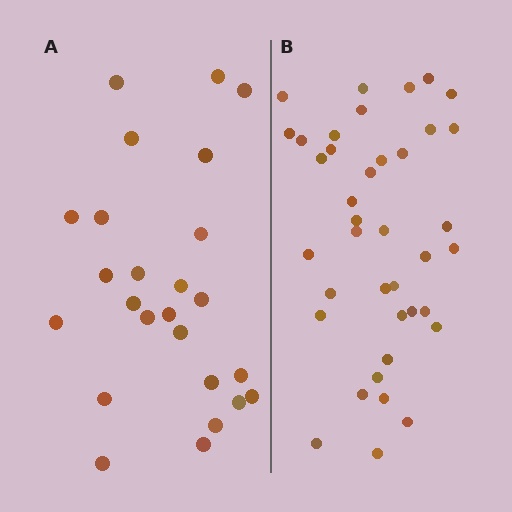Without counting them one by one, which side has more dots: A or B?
Region B (the right region) has more dots.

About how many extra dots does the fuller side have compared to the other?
Region B has approximately 15 more dots than region A.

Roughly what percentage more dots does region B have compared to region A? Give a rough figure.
About 55% more.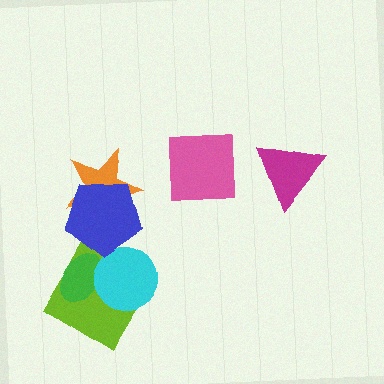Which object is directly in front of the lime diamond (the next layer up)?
The green ellipse is directly in front of the lime diamond.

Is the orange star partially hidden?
Yes, it is partially covered by another shape.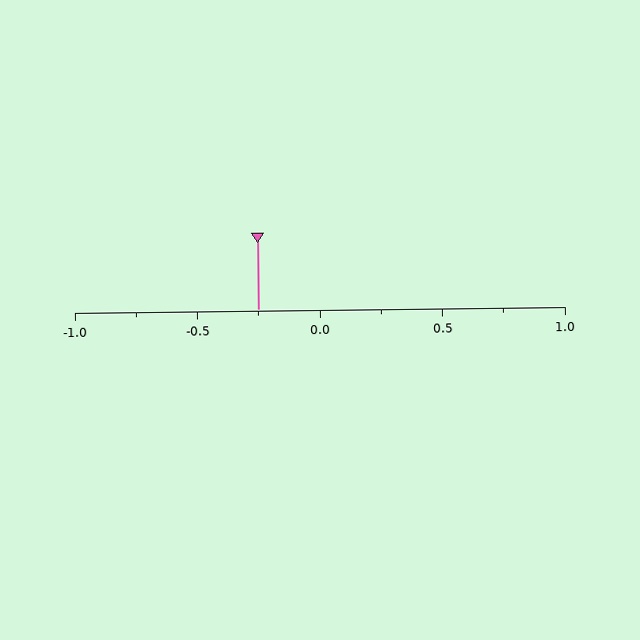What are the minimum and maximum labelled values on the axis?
The axis runs from -1.0 to 1.0.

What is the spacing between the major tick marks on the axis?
The major ticks are spaced 0.5 apart.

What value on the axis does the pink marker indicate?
The marker indicates approximately -0.25.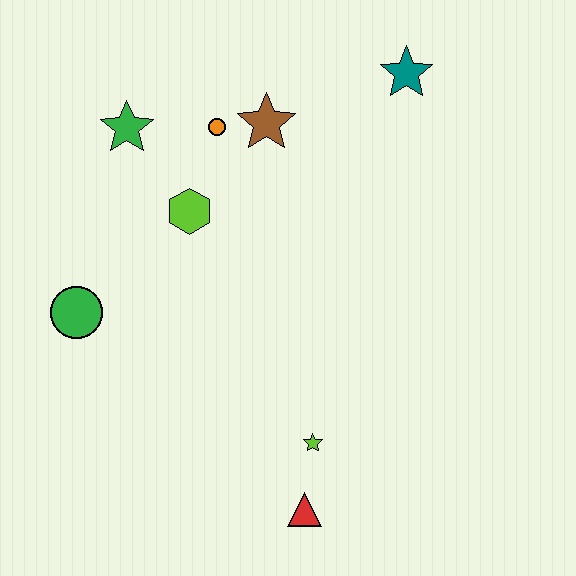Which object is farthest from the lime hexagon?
The red triangle is farthest from the lime hexagon.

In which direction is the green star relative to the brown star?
The green star is to the left of the brown star.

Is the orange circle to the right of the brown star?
No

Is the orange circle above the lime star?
Yes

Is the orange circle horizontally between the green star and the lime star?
Yes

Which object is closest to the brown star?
The orange circle is closest to the brown star.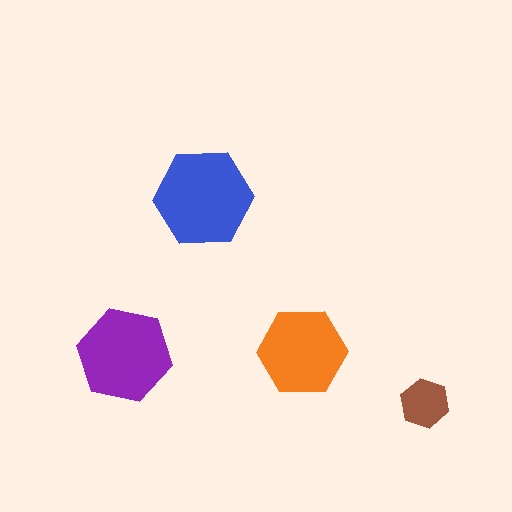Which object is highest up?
The blue hexagon is topmost.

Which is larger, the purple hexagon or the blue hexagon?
The blue one.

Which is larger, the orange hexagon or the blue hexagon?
The blue one.